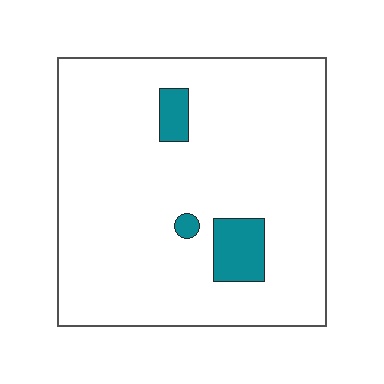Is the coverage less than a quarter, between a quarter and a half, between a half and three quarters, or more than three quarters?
Less than a quarter.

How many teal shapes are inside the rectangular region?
3.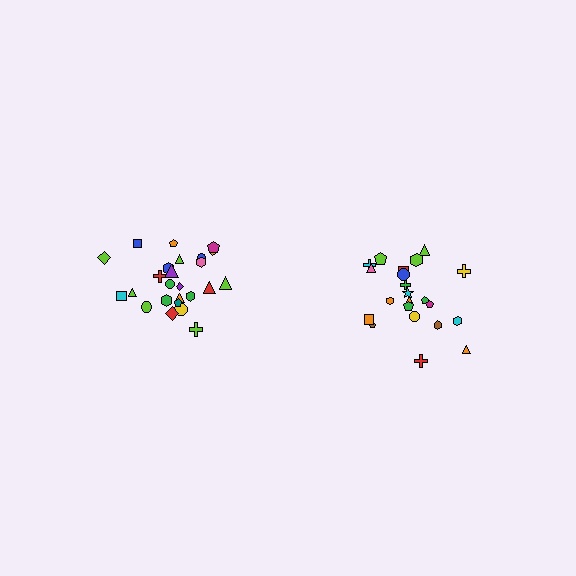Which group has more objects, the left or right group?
The left group.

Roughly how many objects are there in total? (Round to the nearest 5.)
Roughly 45 objects in total.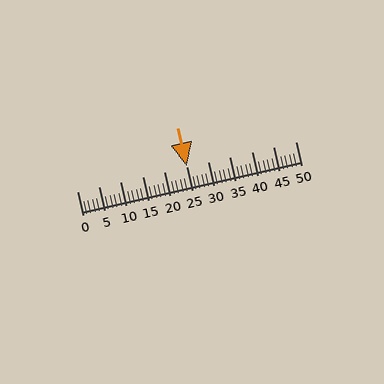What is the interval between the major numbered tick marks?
The major tick marks are spaced 5 units apart.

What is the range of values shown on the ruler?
The ruler shows values from 0 to 50.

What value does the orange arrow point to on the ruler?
The orange arrow points to approximately 25.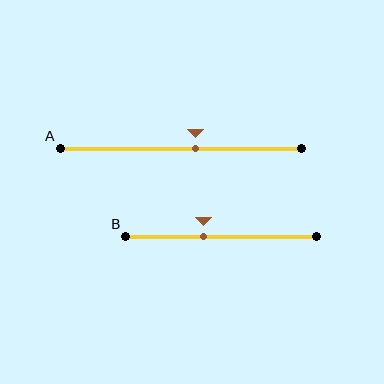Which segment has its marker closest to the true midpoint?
Segment A has its marker closest to the true midpoint.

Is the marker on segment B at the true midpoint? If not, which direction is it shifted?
No, the marker on segment B is shifted to the left by about 9% of the segment length.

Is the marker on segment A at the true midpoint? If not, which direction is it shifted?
No, the marker on segment A is shifted to the right by about 6% of the segment length.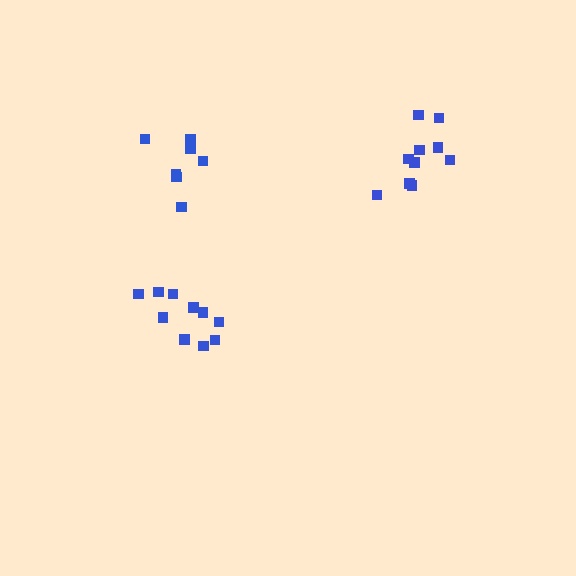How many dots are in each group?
Group 1: 10 dots, Group 2: 7 dots, Group 3: 10 dots (27 total).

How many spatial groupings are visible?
There are 3 spatial groupings.